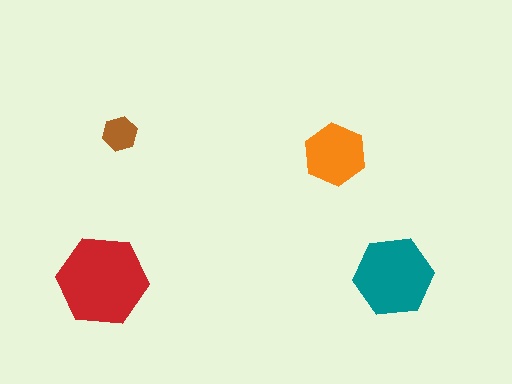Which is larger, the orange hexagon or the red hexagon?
The red one.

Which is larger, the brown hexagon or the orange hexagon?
The orange one.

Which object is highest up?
The brown hexagon is topmost.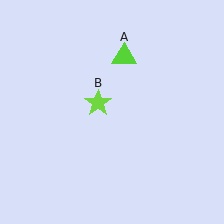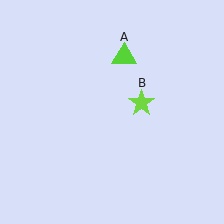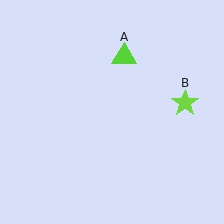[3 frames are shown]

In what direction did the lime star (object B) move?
The lime star (object B) moved right.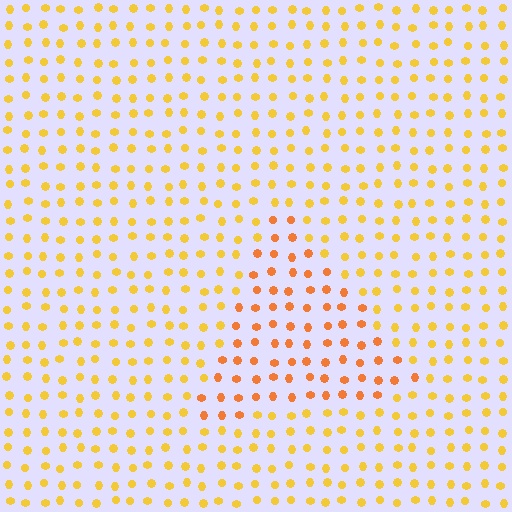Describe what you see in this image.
The image is filled with small yellow elements in a uniform arrangement. A triangle-shaped region is visible where the elements are tinted to a slightly different hue, forming a subtle color boundary.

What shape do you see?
I see a triangle.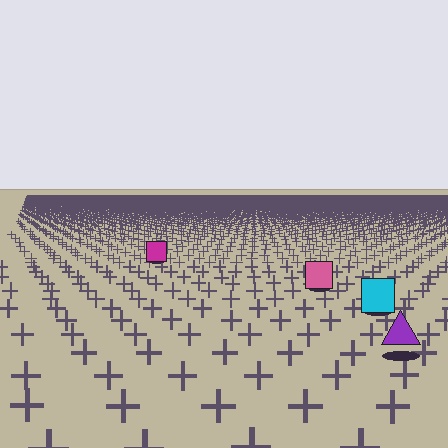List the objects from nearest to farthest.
From nearest to farthest: the purple triangle, the cyan square, the pink square, the magenta square.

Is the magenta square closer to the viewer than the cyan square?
No. The cyan square is closer — you can tell from the texture gradient: the ground texture is coarser near it.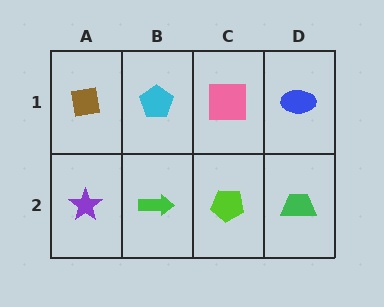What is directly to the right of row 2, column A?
A green arrow.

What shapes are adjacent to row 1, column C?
A lime pentagon (row 2, column C), a cyan pentagon (row 1, column B), a blue ellipse (row 1, column D).